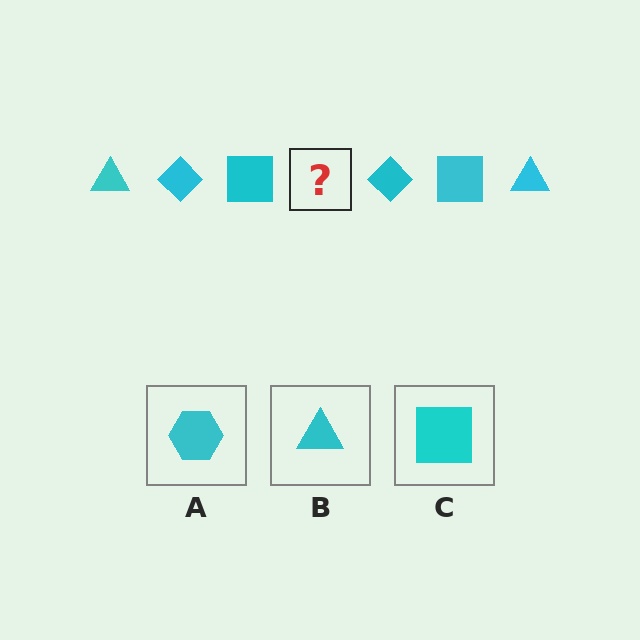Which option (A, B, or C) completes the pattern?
B.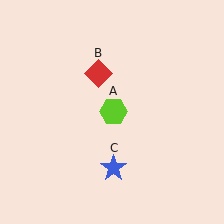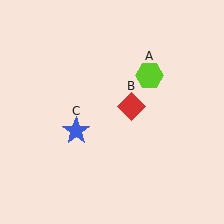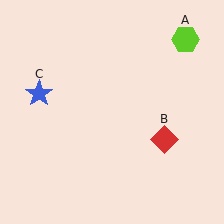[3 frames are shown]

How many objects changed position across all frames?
3 objects changed position: lime hexagon (object A), red diamond (object B), blue star (object C).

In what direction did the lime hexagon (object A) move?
The lime hexagon (object A) moved up and to the right.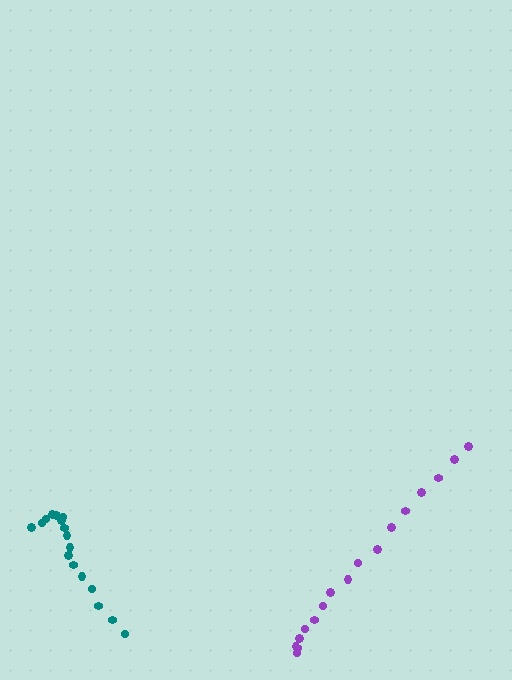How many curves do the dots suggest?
There are 2 distinct paths.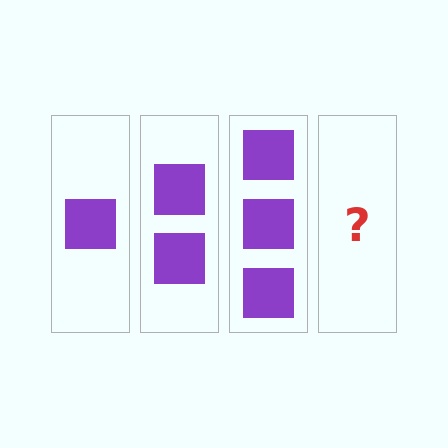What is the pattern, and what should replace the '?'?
The pattern is that each step adds one more square. The '?' should be 4 squares.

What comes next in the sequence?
The next element should be 4 squares.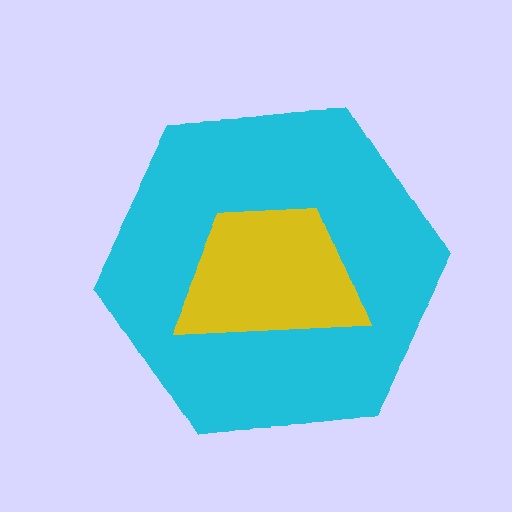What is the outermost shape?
The cyan hexagon.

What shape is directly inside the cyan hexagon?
The yellow trapezoid.